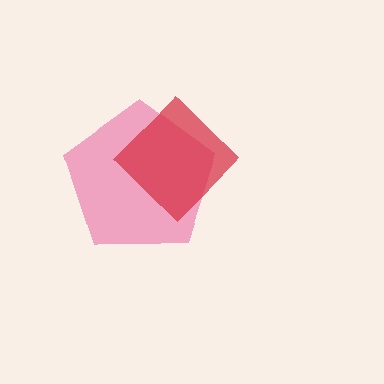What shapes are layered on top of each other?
The layered shapes are: a pink pentagon, a red diamond.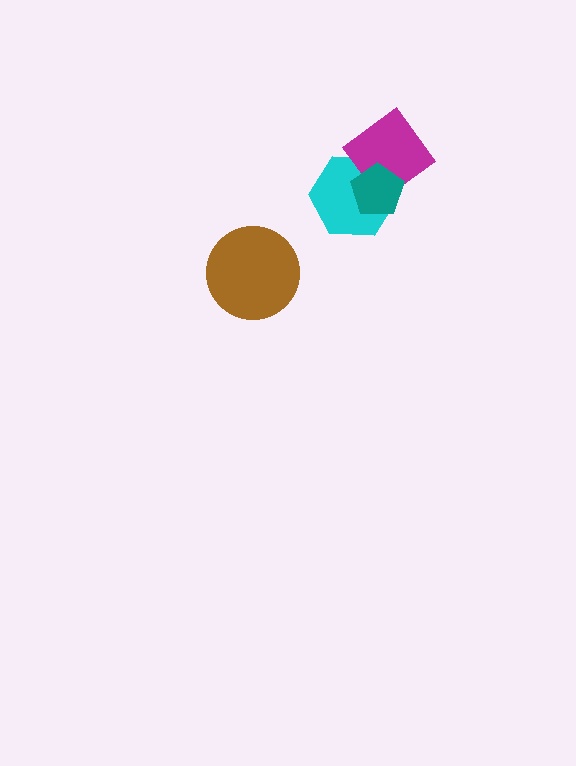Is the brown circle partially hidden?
No, no other shape covers it.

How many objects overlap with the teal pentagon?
2 objects overlap with the teal pentagon.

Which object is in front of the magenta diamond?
The teal pentagon is in front of the magenta diamond.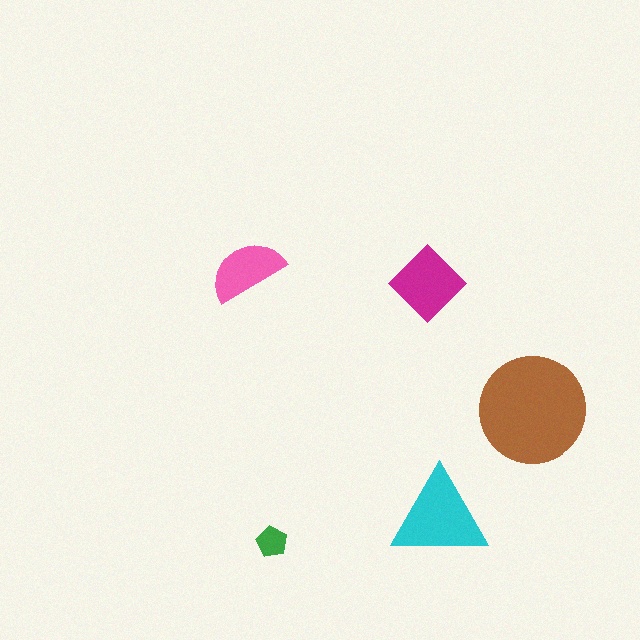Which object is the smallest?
The green pentagon.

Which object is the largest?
The brown circle.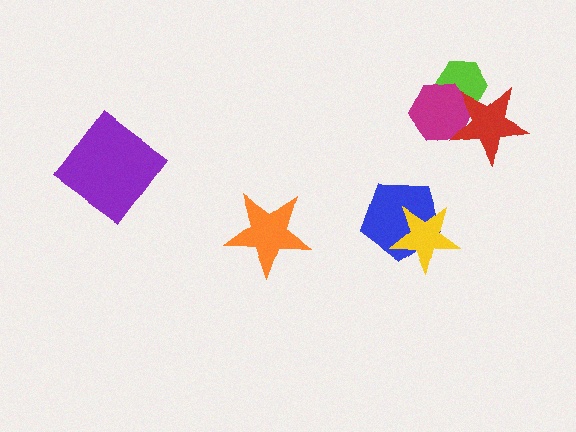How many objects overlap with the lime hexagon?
2 objects overlap with the lime hexagon.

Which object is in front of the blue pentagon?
The yellow star is in front of the blue pentagon.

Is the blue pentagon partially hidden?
Yes, it is partially covered by another shape.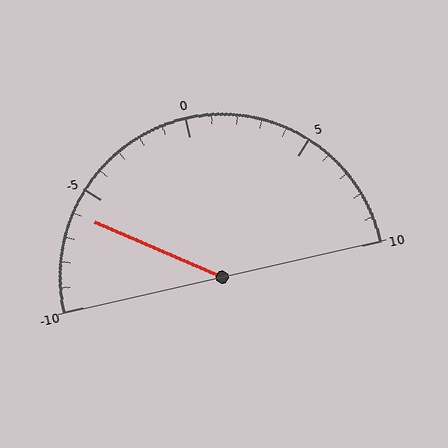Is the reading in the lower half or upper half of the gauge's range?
The reading is in the lower half of the range (-10 to 10).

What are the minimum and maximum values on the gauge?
The gauge ranges from -10 to 10.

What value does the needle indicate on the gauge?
The needle indicates approximately -6.